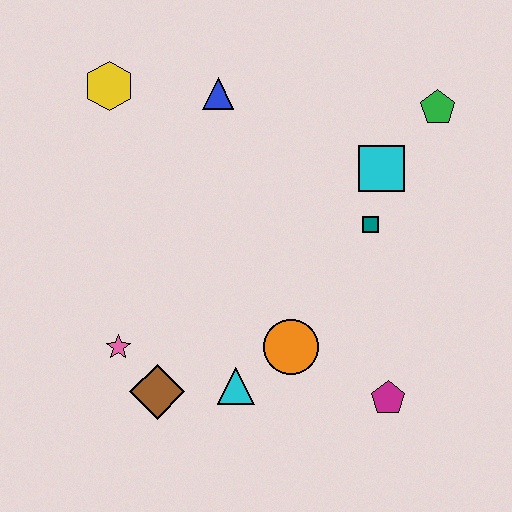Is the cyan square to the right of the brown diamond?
Yes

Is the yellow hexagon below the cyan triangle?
No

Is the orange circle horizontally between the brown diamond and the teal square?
Yes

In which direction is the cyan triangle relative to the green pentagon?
The cyan triangle is below the green pentagon.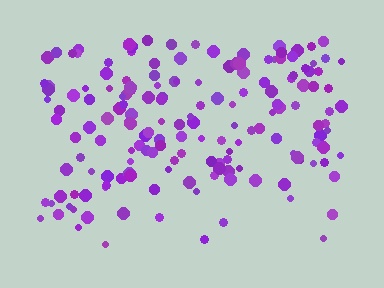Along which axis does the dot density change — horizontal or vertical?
Vertical.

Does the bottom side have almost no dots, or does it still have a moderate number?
Still a moderate number, just noticeably fewer than the top.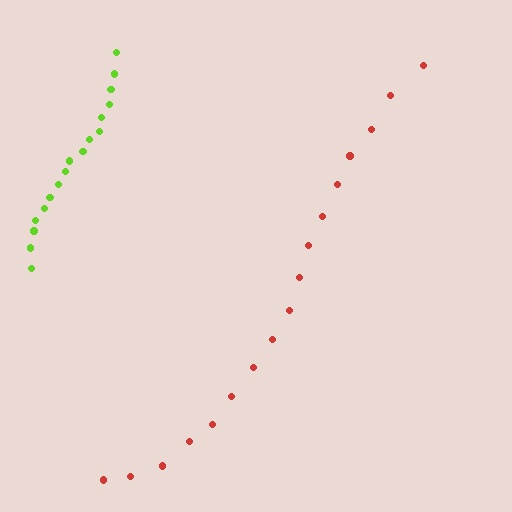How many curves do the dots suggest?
There are 2 distinct paths.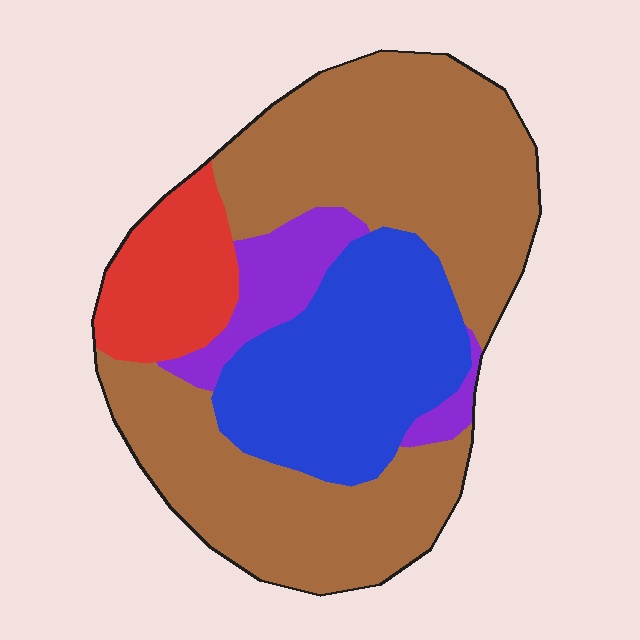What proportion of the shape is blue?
Blue covers 24% of the shape.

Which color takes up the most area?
Brown, at roughly 55%.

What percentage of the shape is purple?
Purple covers roughly 10% of the shape.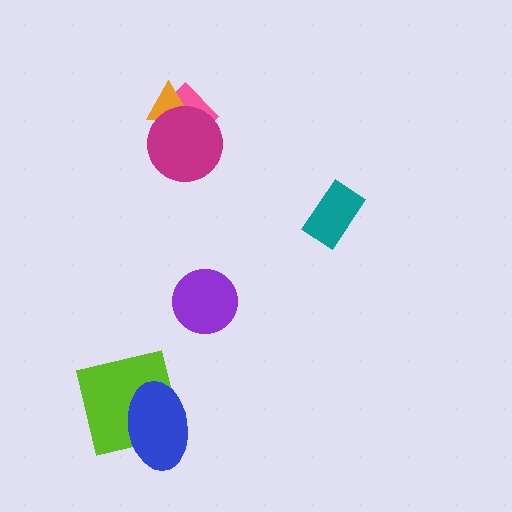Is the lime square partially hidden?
Yes, it is partially covered by another shape.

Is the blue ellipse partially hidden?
No, no other shape covers it.